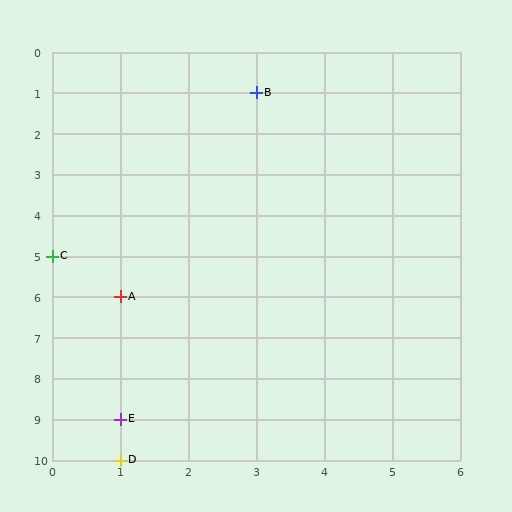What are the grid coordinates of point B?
Point B is at grid coordinates (3, 1).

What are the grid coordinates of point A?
Point A is at grid coordinates (1, 6).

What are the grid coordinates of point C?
Point C is at grid coordinates (0, 5).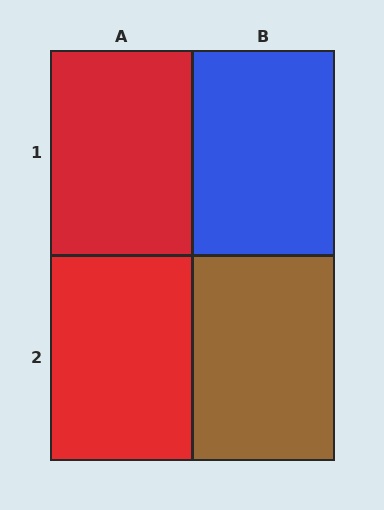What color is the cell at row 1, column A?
Red.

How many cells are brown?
1 cell is brown.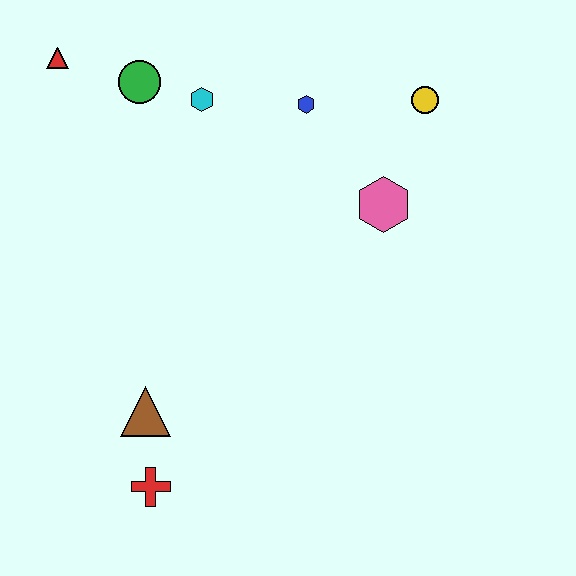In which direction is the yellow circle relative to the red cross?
The yellow circle is above the red cross.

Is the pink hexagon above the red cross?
Yes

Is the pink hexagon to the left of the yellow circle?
Yes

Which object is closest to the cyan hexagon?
The green circle is closest to the cyan hexagon.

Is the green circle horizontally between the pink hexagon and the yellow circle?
No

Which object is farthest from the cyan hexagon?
The red cross is farthest from the cyan hexagon.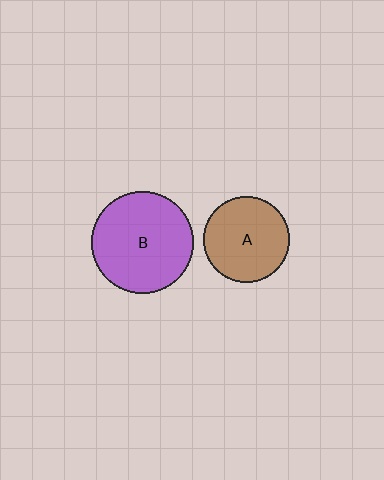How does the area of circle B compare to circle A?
Approximately 1.4 times.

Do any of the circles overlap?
No, none of the circles overlap.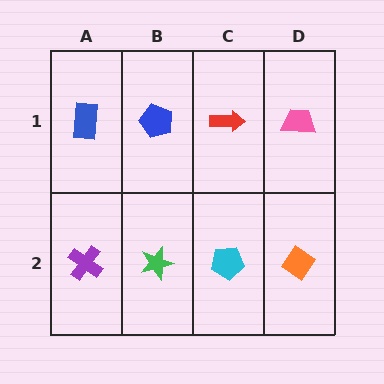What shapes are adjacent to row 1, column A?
A purple cross (row 2, column A), a blue pentagon (row 1, column B).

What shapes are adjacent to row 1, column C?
A cyan pentagon (row 2, column C), a blue pentagon (row 1, column B), a pink trapezoid (row 1, column D).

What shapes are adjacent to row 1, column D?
An orange diamond (row 2, column D), a red arrow (row 1, column C).